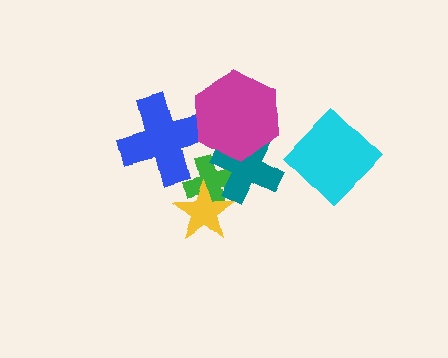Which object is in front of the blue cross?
The magenta hexagon is in front of the blue cross.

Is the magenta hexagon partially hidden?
No, no other shape covers it.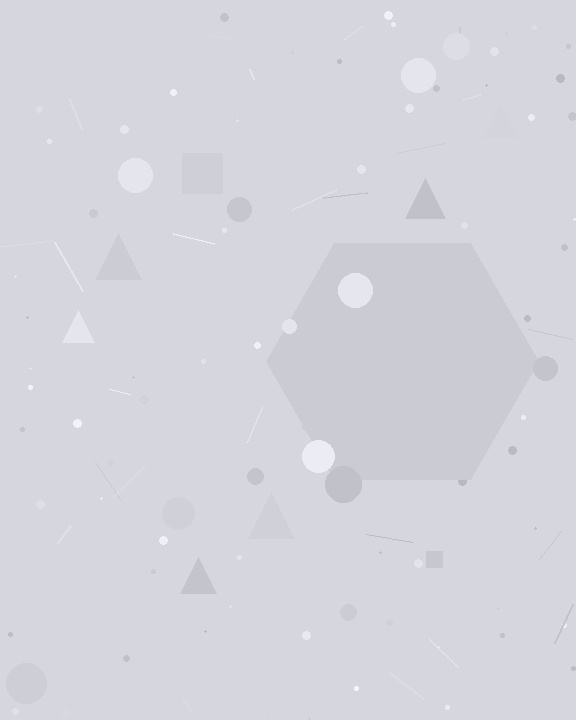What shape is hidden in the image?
A hexagon is hidden in the image.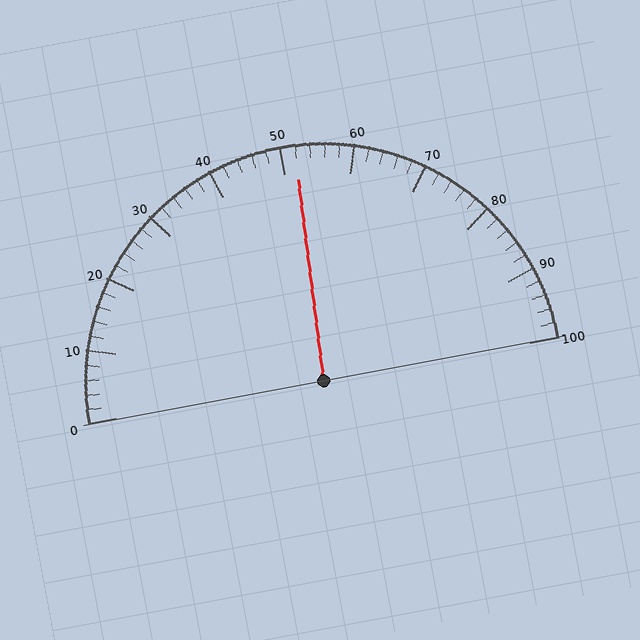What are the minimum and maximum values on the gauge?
The gauge ranges from 0 to 100.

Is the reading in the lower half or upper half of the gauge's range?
The reading is in the upper half of the range (0 to 100).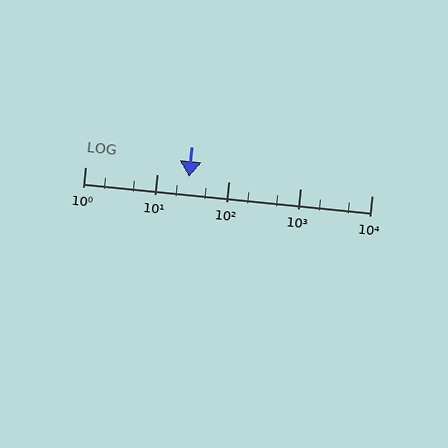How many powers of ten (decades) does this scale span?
The scale spans 4 decades, from 1 to 10000.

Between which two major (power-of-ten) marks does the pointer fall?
The pointer is between 10 and 100.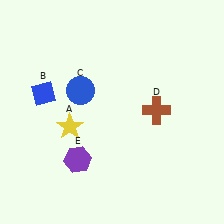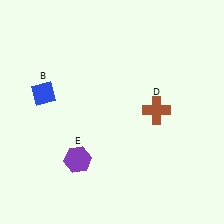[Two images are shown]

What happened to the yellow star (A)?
The yellow star (A) was removed in Image 2. It was in the bottom-left area of Image 1.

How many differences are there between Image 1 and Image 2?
There are 2 differences between the two images.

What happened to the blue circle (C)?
The blue circle (C) was removed in Image 2. It was in the top-left area of Image 1.